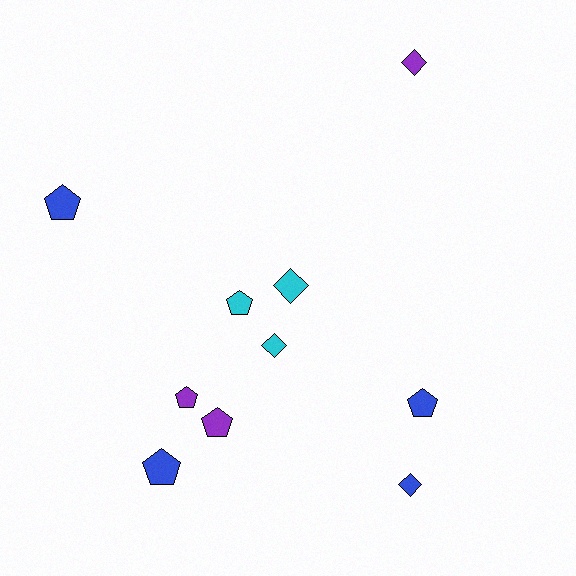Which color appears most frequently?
Blue, with 4 objects.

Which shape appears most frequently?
Pentagon, with 6 objects.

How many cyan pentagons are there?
There is 1 cyan pentagon.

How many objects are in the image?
There are 10 objects.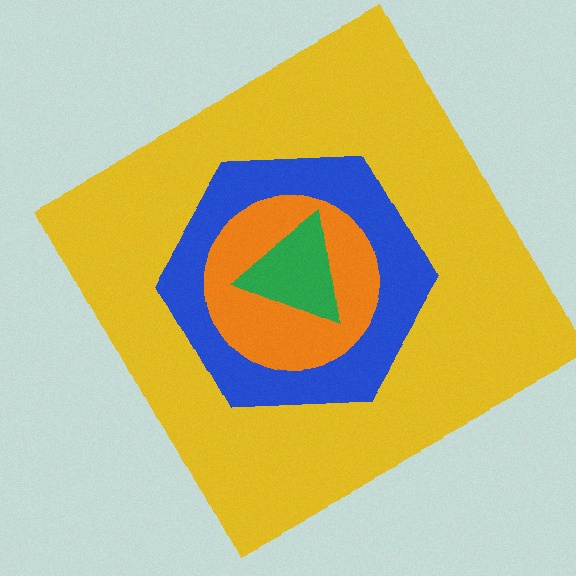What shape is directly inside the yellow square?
The blue hexagon.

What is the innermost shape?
The green triangle.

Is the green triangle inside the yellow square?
Yes.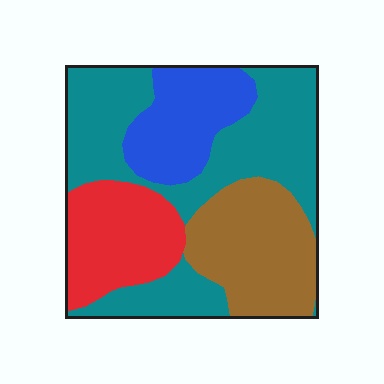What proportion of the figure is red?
Red takes up about one fifth (1/5) of the figure.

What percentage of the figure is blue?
Blue covers 17% of the figure.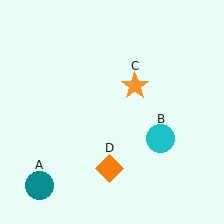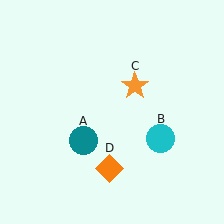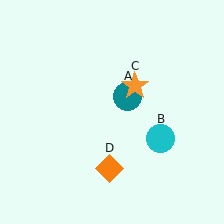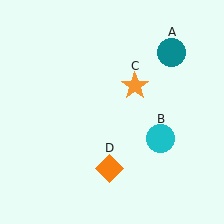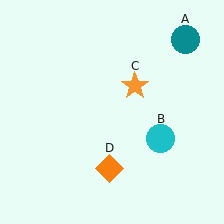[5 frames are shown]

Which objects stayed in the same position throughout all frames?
Cyan circle (object B) and orange star (object C) and orange diamond (object D) remained stationary.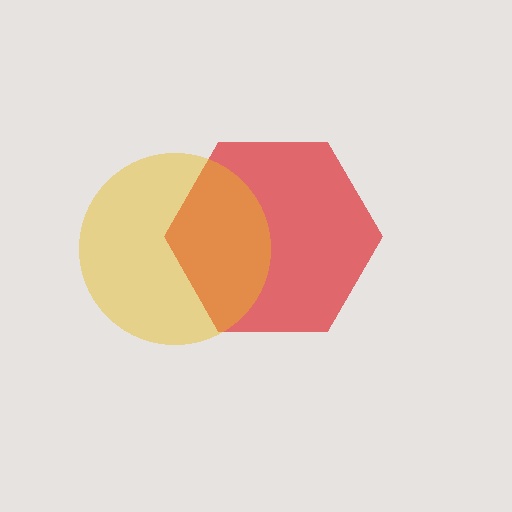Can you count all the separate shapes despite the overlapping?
Yes, there are 2 separate shapes.